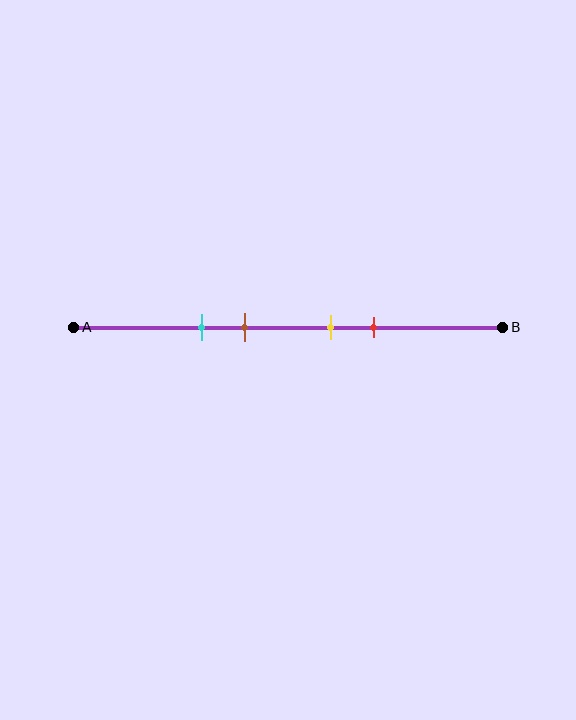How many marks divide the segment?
There are 4 marks dividing the segment.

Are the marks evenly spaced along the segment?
No, the marks are not evenly spaced.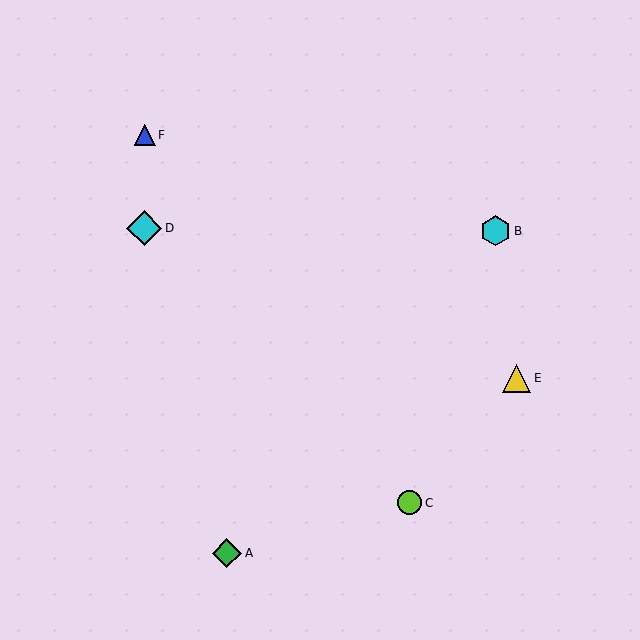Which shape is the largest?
The cyan diamond (labeled D) is the largest.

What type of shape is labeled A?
Shape A is a green diamond.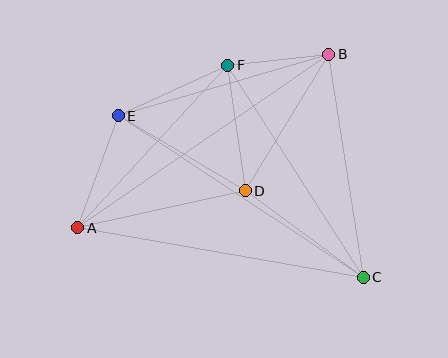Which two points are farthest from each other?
Points A and B are farthest from each other.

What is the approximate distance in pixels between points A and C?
The distance between A and C is approximately 289 pixels.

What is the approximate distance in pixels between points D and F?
The distance between D and F is approximately 126 pixels.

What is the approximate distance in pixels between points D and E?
The distance between D and E is approximately 147 pixels.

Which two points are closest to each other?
Points B and F are closest to each other.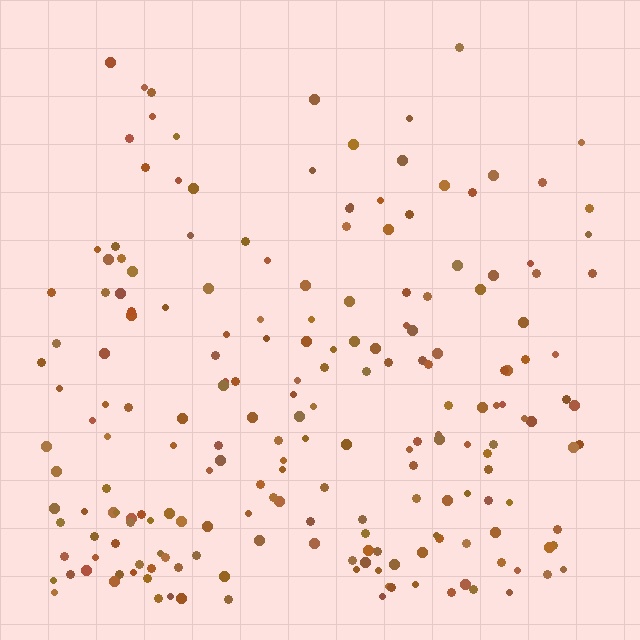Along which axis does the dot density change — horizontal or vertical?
Vertical.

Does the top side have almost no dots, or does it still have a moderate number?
Still a moderate number, just noticeably fewer than the bottom.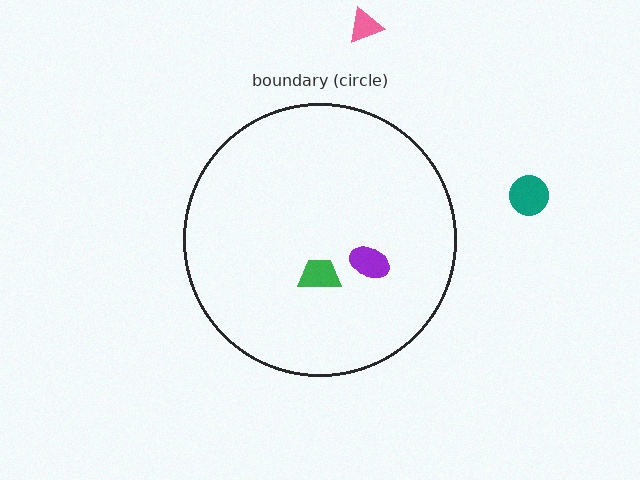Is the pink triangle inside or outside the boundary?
Outside.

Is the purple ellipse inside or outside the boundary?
Inside.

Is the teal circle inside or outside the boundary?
Outside.